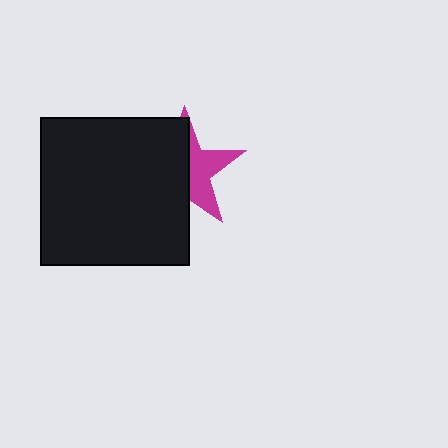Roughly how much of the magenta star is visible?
A small part of it is visible (roughly 43%).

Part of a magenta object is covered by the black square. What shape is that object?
It is a star.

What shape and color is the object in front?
The object in front is a black square.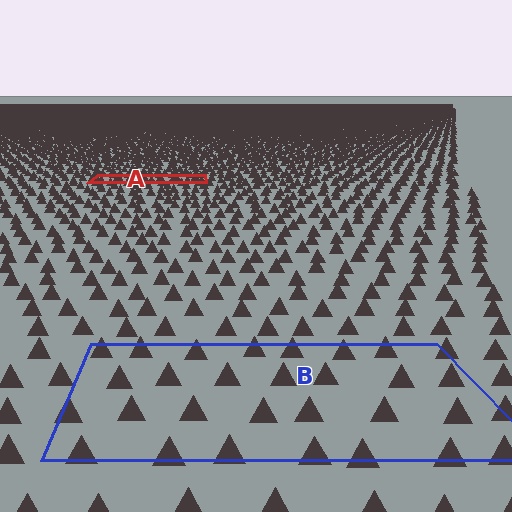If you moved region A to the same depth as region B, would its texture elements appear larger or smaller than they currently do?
They would appear larger. At a closer depth, the same texture elements are projected at a bigger on-screen size.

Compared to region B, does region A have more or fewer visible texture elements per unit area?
Region A has more texture elements per unit area — they are packed more densely because it is farther away.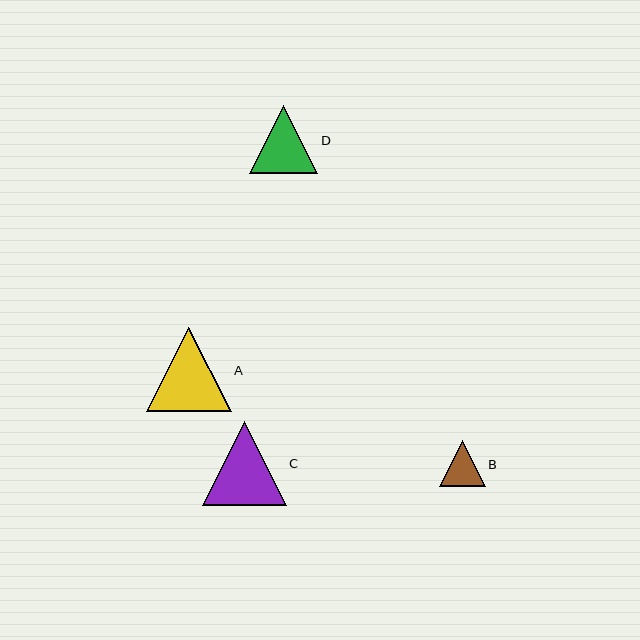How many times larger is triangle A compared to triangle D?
Triangle A is approximately 1.2 times the size of triangle D.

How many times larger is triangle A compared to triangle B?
Triangle A is approximately 1.8 times the size of triangle B.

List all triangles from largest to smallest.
From largest to smallest: A, C, D, B.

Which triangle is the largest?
Triangle A is the largest with a size of approximately 85 pixels.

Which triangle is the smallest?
Triangle B is the smallest with a size of approximately 46 pixels.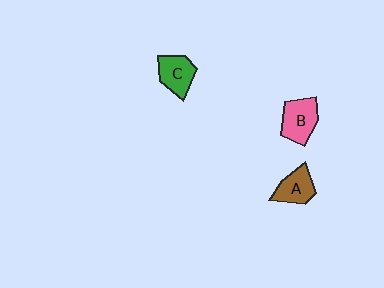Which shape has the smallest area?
Shape A (brown).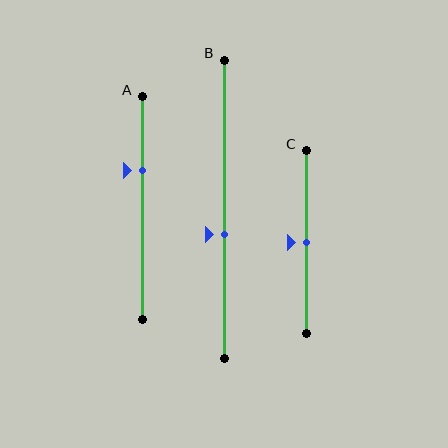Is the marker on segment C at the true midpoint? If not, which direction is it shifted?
Yes, the marker on segment C is at the true midpoint.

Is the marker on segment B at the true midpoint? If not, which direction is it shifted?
No, the marker on segment B is shifted downward by about 9% of the segment length.